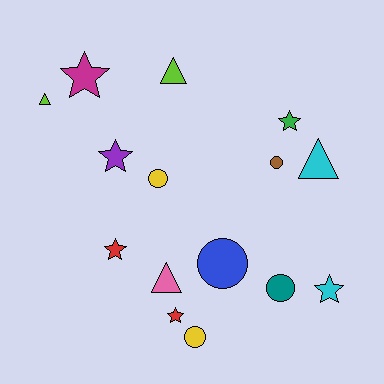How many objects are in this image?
There are 15 objects.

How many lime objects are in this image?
There are 2 lime objects.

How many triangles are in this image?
There are 4 triangles.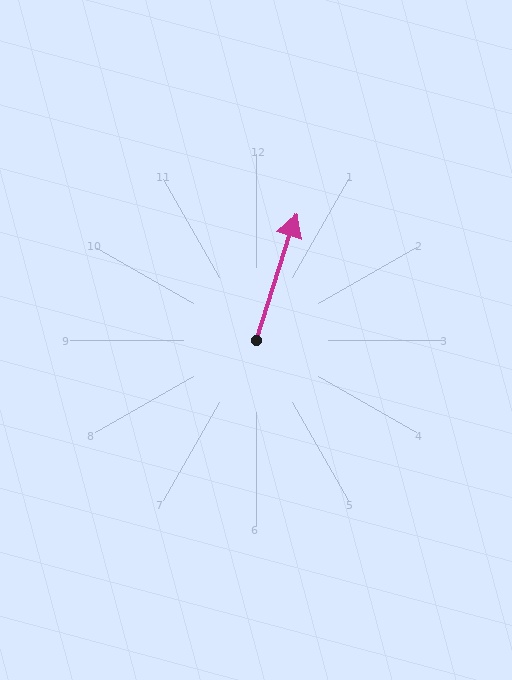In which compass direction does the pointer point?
North.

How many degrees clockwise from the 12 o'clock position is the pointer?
Approximately 18 degrees.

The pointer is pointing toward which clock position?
Roughly 1 o'clock.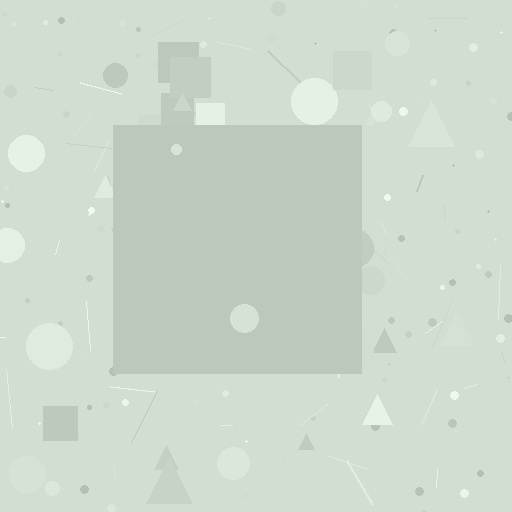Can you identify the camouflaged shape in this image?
The camouflaged shape is a square.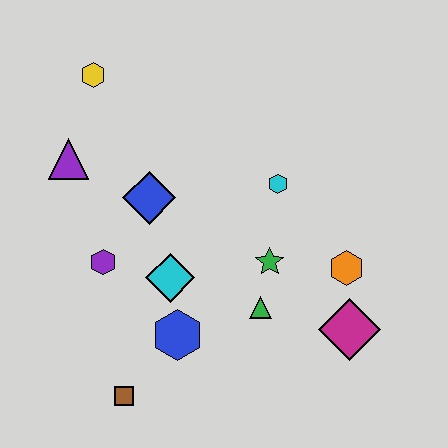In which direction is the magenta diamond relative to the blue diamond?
The magenta diamond is to the right of the blue diamond.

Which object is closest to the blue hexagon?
The cyan diamond is closest to the blue hexagon.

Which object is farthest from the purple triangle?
The magenta diamond is farthest from the purple triangle.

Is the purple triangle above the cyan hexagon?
Yes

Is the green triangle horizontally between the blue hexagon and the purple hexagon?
No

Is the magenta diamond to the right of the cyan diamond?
Yes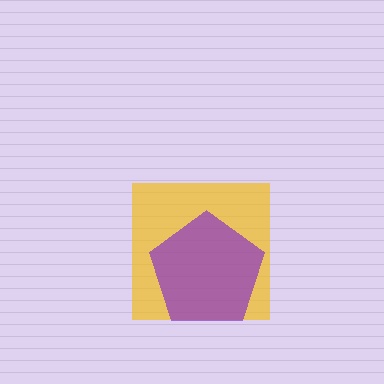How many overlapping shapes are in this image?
There are 2 overlapping shapes in the image.